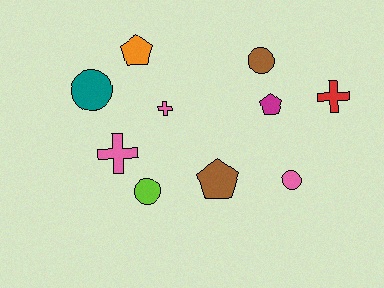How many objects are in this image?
There are 10 objects.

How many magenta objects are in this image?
There is 1 magenta object.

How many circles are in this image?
There are 4 circles.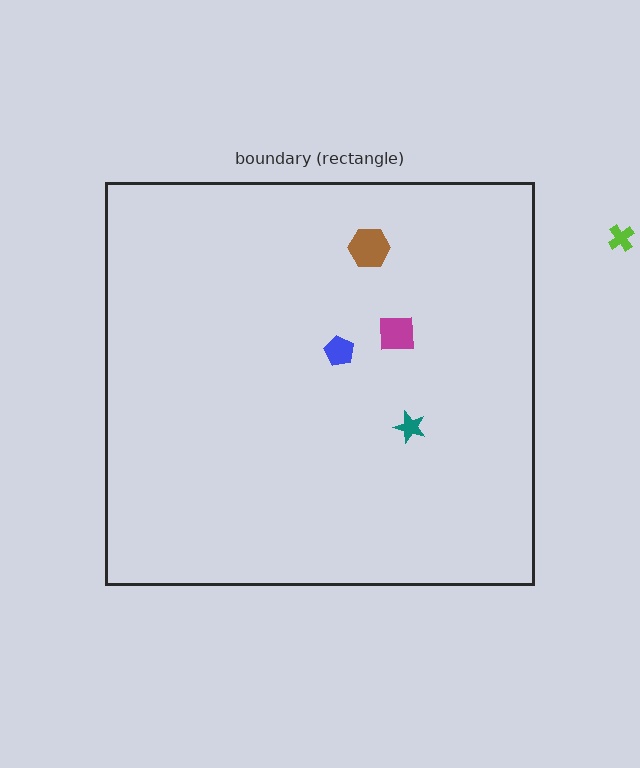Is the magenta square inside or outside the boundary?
Inside.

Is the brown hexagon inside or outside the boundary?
Inside.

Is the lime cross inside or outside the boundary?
Outside.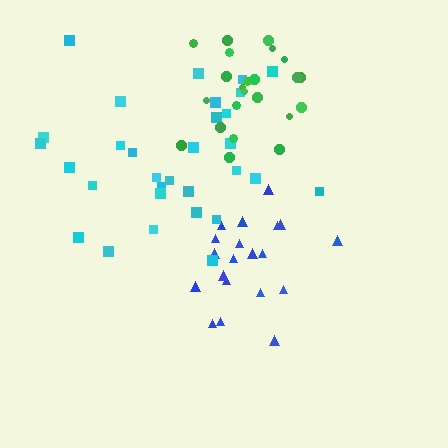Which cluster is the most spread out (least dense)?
Cyan.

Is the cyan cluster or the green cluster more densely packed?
Green.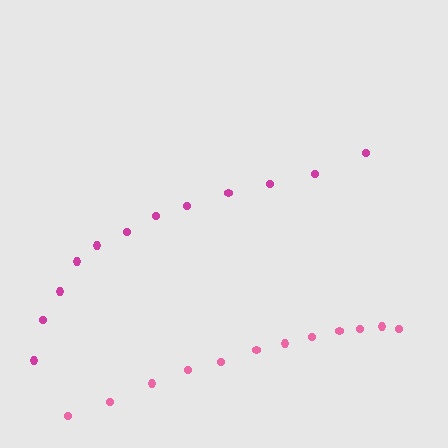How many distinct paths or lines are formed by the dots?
There are 2 distinct paths.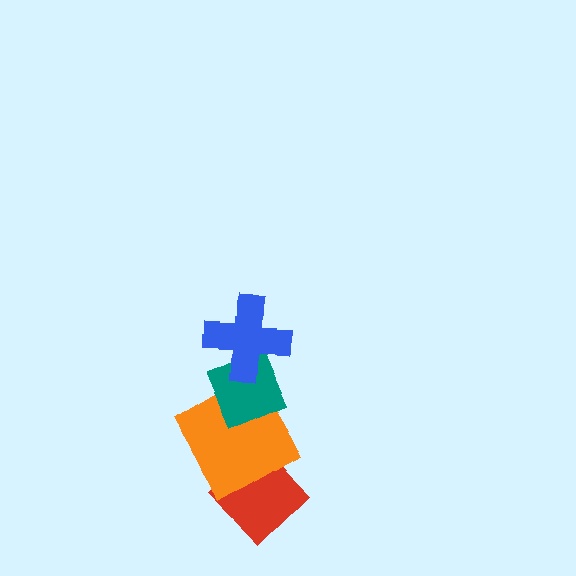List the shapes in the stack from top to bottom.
From top to bottom: the blue cross, the teal diamond, the orange diamond, the red diamond.